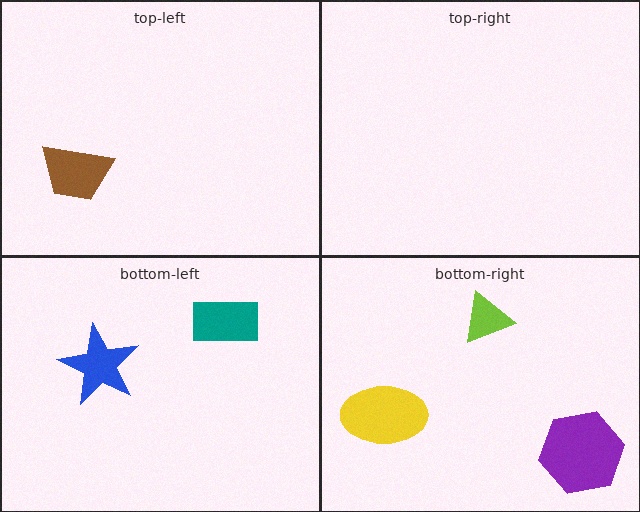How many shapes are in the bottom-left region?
2.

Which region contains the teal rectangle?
The bottom-left region.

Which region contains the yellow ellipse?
The bottom-right region.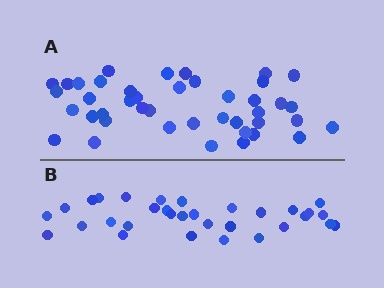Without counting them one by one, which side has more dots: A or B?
Region A (the top region) has more dots.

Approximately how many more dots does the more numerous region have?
Region A has roughly 10 or so more dots than region B.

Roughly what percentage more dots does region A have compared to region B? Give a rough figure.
About 30% more.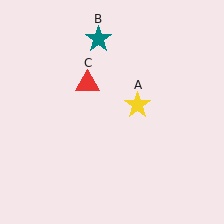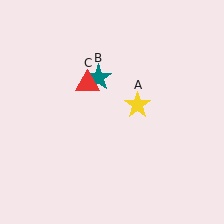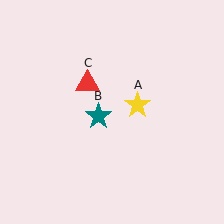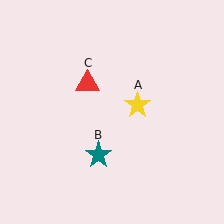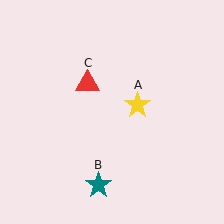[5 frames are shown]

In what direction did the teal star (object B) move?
The teal star (object B) moved down.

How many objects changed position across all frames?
1 object changed position: teal star (object B).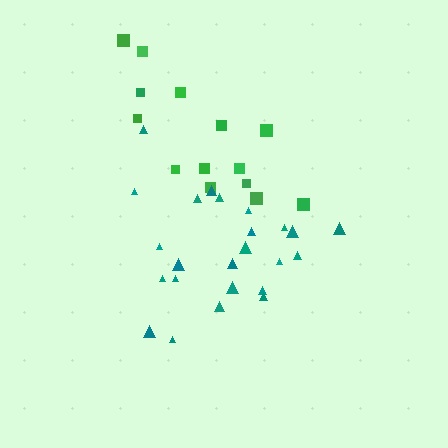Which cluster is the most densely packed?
Teal.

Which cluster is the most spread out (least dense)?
Green.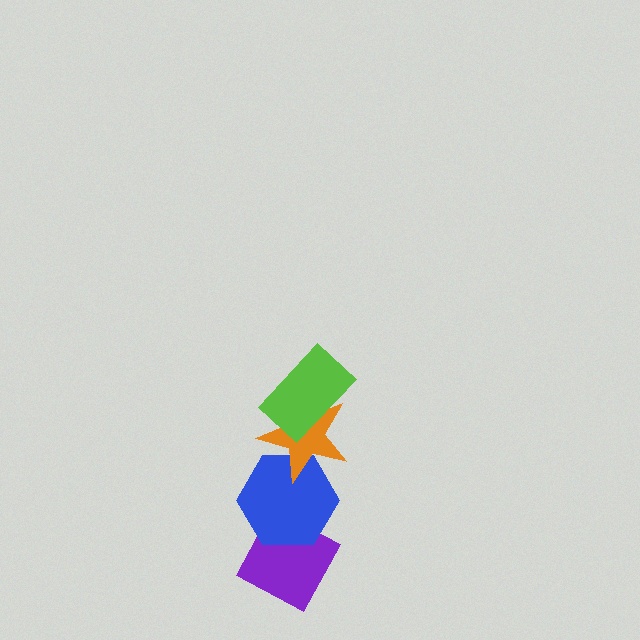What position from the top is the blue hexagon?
The blue hexagon is 3rd from the top.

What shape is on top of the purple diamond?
The blue hexagon is on top of the purple diamond.